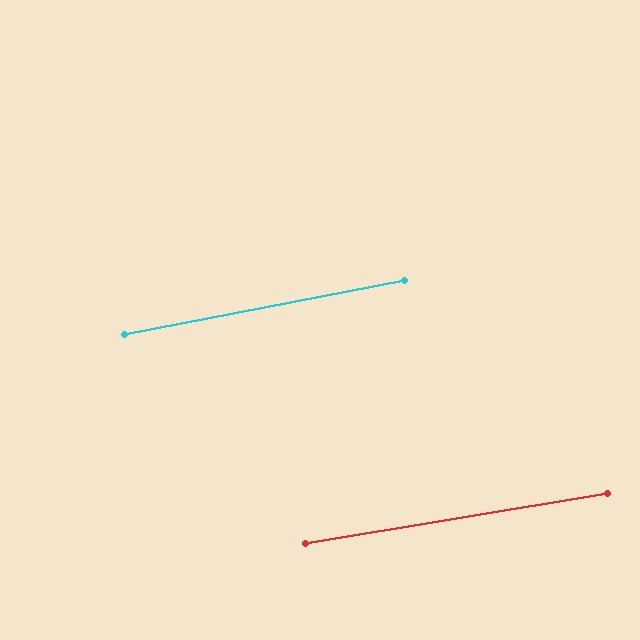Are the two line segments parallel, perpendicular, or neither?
Parallel — their directions differ by only 1.4°.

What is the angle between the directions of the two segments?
Approximately 1 degree.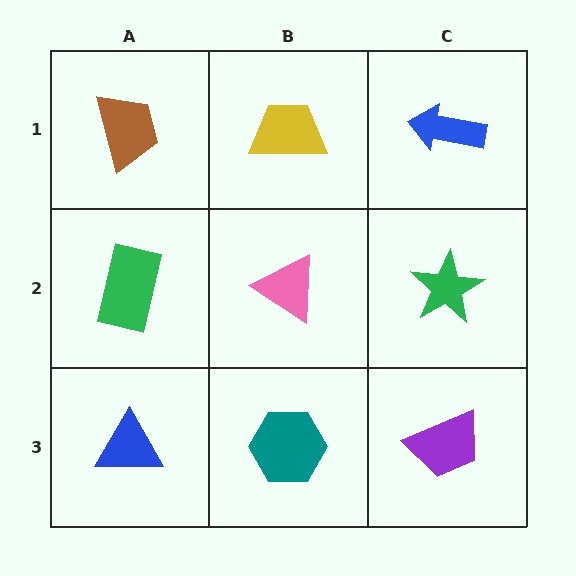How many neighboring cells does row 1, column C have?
2.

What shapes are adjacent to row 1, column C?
A green star (row 2, column C), a yellow trapezoid (row 1, column B).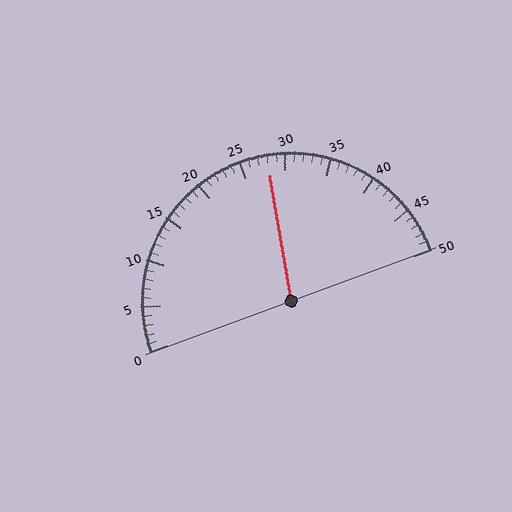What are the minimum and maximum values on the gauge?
The gauge ranges from 0 to 50.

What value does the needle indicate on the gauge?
The needle indicates approximately 28.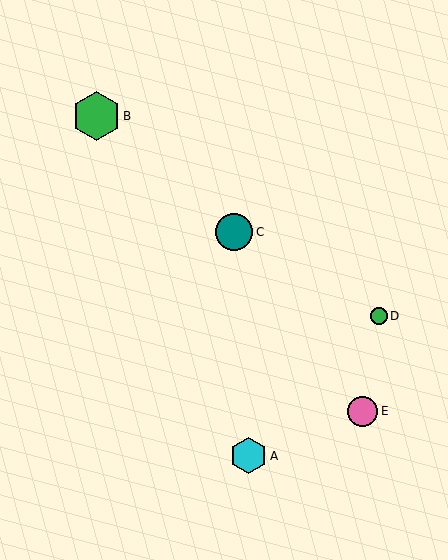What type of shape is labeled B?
Shape B is a green hexagon.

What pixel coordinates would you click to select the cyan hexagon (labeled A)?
Click at (249, 456) to select the cyan hexagon A.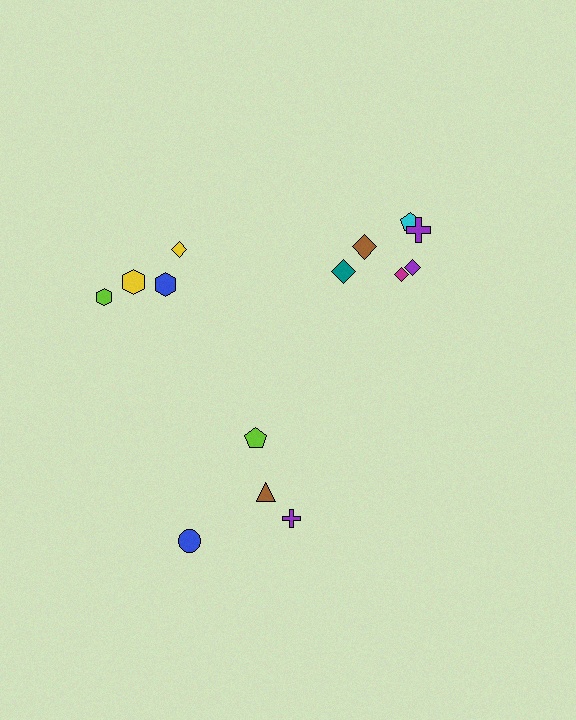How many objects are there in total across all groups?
There are 14 objects.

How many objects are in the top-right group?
There are 6 objects.